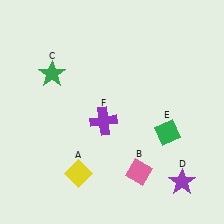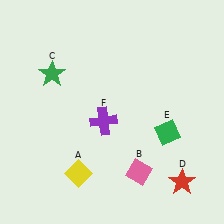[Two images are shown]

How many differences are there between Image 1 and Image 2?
There is 1 difference between the two images.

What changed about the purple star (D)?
In Image 1, D is purple. In Image 2, it changed to red.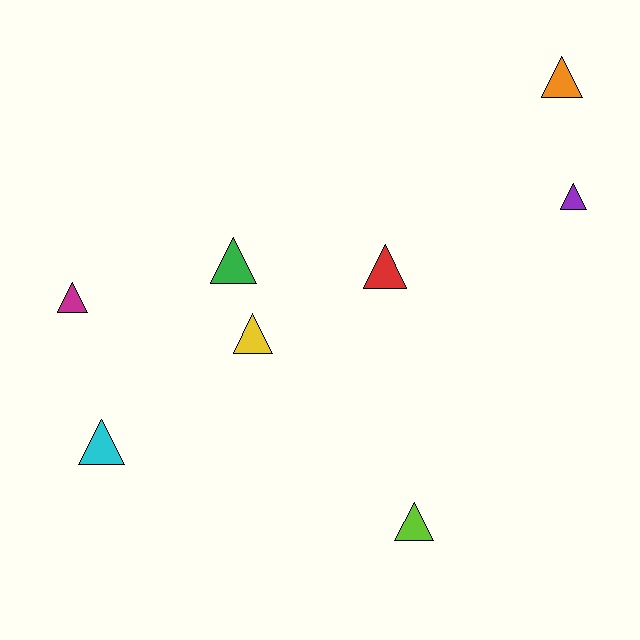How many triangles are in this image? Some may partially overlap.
There are 8 triangles.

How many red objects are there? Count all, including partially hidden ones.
There is 1 red object.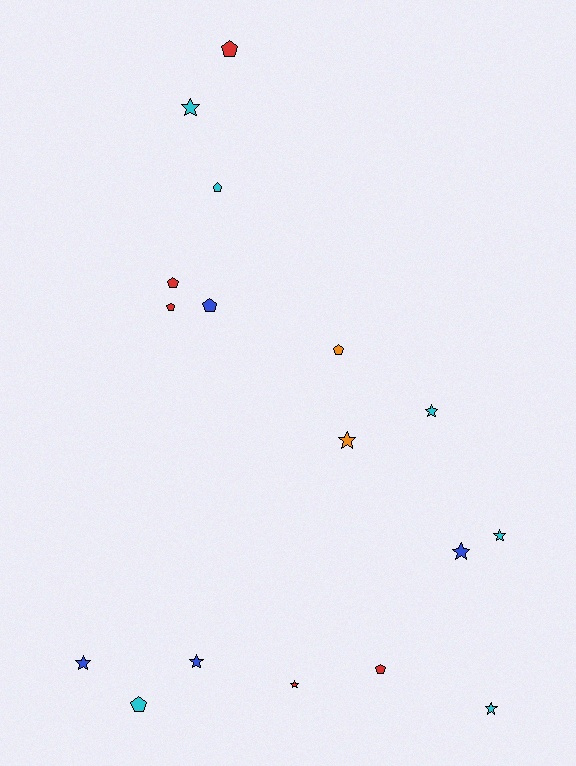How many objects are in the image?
There are 17 objects.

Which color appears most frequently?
Cyan, with 6 objects.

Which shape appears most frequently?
Star, with 9 objects.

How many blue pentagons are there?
There is 1 blue pentagon.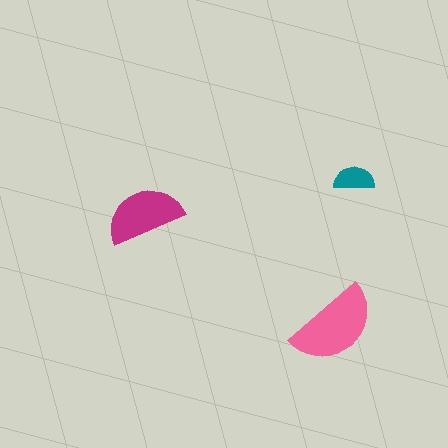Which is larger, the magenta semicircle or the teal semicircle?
The magenta one.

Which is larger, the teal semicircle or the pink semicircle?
The pink one.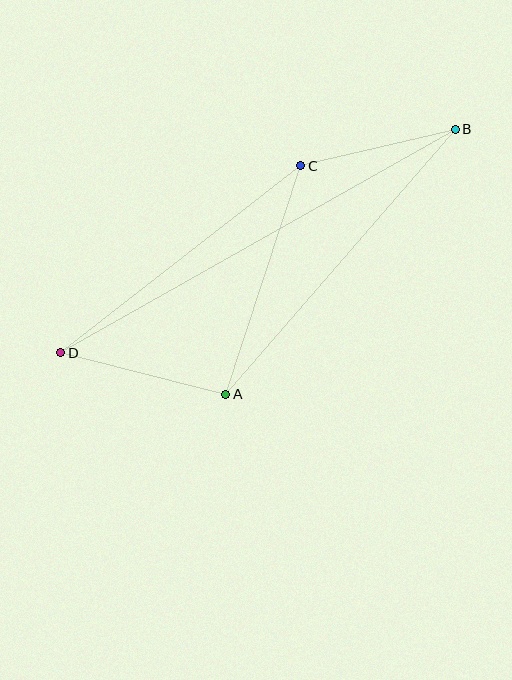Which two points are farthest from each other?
Points B and D are farthest from each other.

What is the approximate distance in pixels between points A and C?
The distance between A and C is approximately 240 pixels.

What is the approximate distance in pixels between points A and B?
The distance between A and B is approximately 350 pixels.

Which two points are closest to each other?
Points B and C are closest to each other.